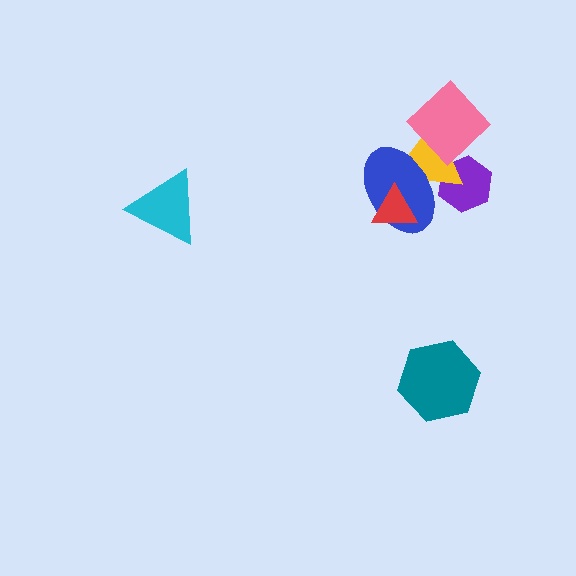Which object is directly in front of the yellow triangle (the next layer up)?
The pink diamond is directly in front of the yellow triangle.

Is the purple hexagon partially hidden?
Yes, it is partially covered by another shape.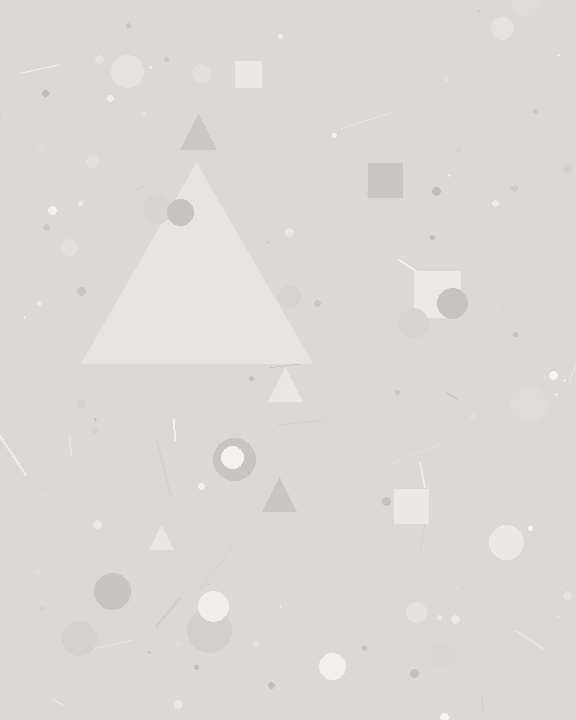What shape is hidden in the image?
A triangle is hidden in the image.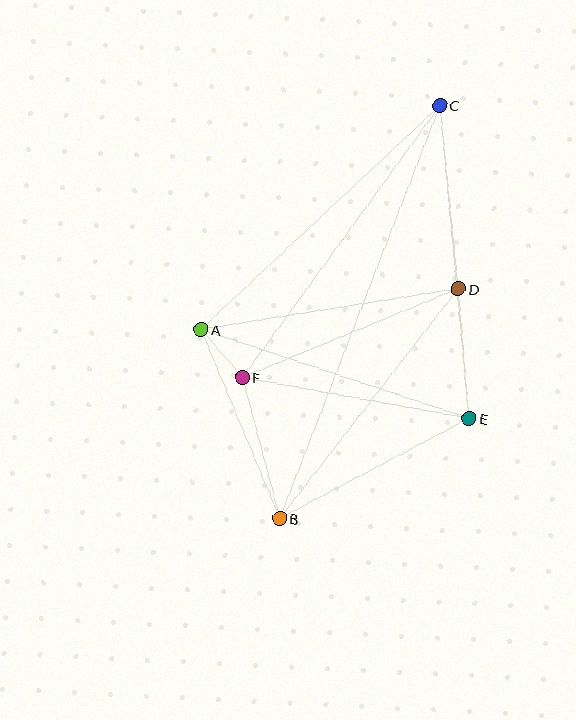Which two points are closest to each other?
Points A and F are closest to each other.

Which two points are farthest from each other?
Points B and C are farthest from each other.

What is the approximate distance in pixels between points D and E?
The distance between D and E is approximately 130 pixels.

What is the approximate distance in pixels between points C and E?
The distance between C and E is approximately 315 pixels.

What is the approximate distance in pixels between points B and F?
The distance between B and F is approximately 146 pixels.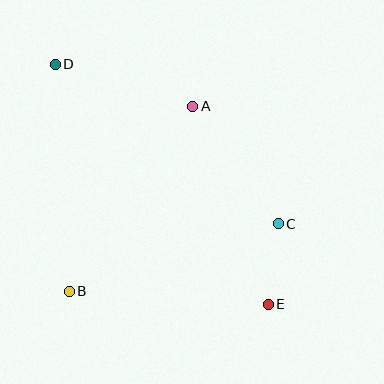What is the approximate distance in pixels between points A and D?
The distance between A and D is approximately 144 pixels.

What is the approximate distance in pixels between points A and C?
The distance between A and C is approximately 145 pixels.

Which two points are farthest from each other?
Points D and E are farthest from each other.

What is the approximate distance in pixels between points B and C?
The distance between B and C is approximately 220 pixels.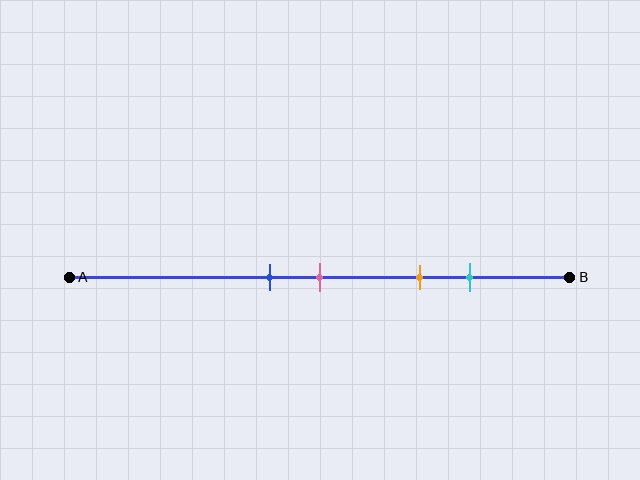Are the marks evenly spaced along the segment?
No, the marks are not evenly spaced.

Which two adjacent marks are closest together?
The blue and pink marks are the closest adjacent pair.